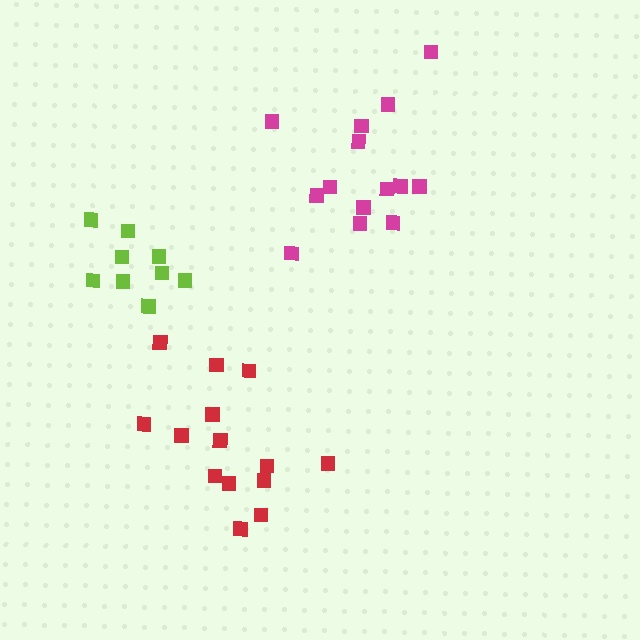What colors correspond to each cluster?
The clusters are colored: magenta, red, lime.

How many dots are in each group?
Group 1: 14 dots, Group 2: 14 dots, Group 3: 9 dots (37 total).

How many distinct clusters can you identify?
There are 3 distinct clusters.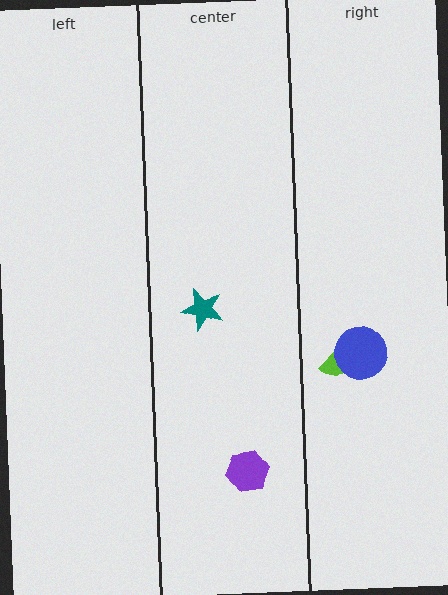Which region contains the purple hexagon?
The center region.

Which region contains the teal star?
The center region.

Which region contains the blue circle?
The right region.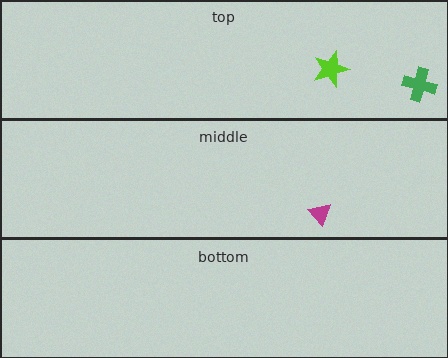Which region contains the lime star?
The top region.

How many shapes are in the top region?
2.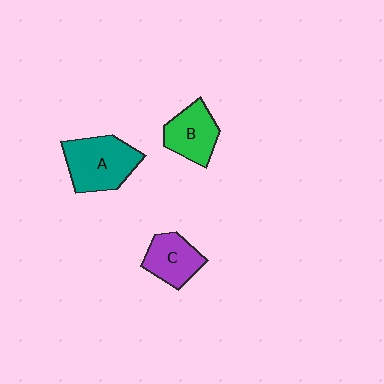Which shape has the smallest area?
Shape C (purple).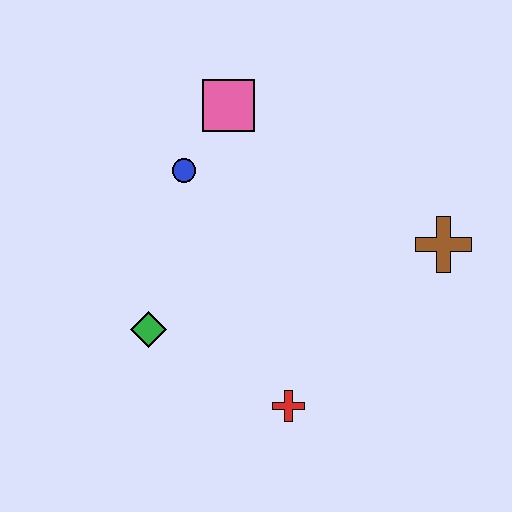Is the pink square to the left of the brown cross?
Yes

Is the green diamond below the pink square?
Yes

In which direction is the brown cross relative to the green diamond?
The brown cross is to the right of the green diamond.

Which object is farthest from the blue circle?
The brown cross is farthest from the blue circle.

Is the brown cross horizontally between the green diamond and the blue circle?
No